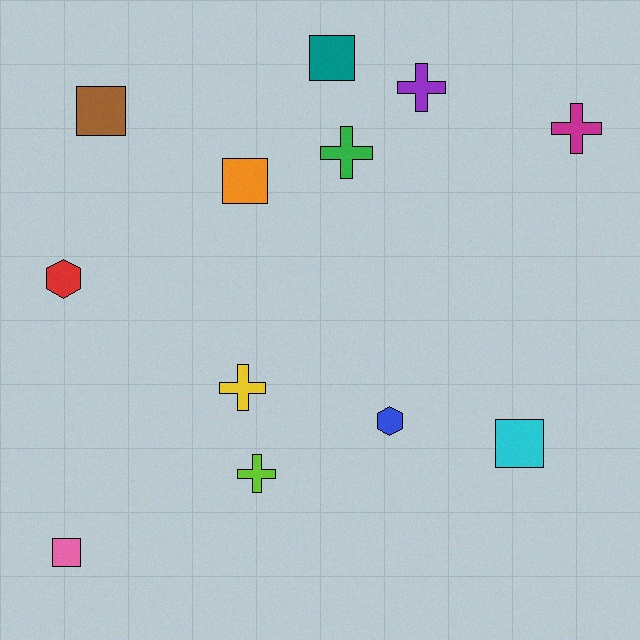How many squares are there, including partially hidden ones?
There are 5 squares.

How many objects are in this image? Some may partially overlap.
There are 12 objects.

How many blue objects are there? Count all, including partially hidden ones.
There is 1 blue object.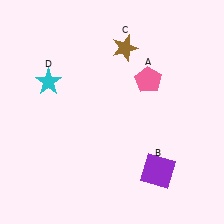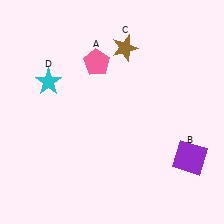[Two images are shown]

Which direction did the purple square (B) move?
The purple square (B) moved right.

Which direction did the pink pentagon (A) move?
The pink pentagon (A) moved left.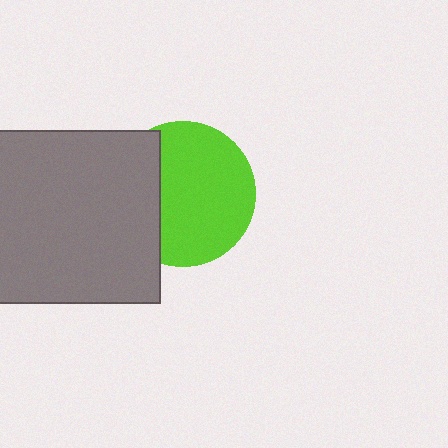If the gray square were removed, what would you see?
You would see the complete lime circle.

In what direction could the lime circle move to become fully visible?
The lime circle could move right. That would shift it out from behind the gray square entirely.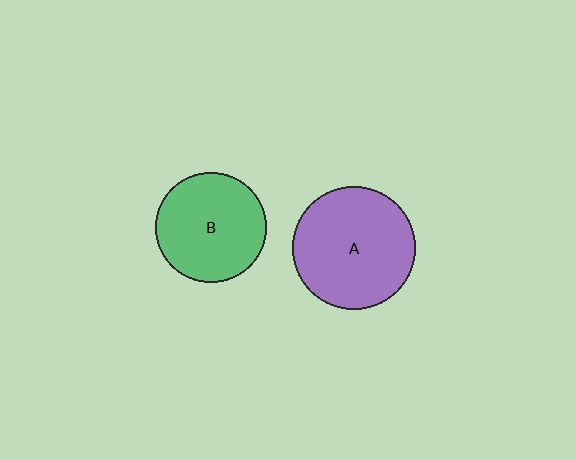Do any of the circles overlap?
No, none of the circles overlap.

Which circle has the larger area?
Circle A (purple).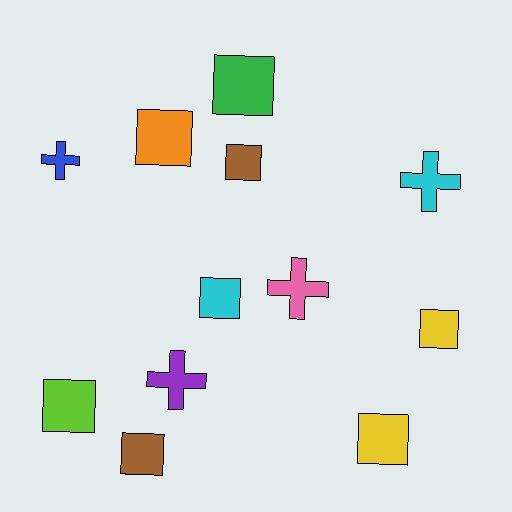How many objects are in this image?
There are 12 objects.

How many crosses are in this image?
There are 4 crosses.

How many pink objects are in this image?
There is 1 pink object.